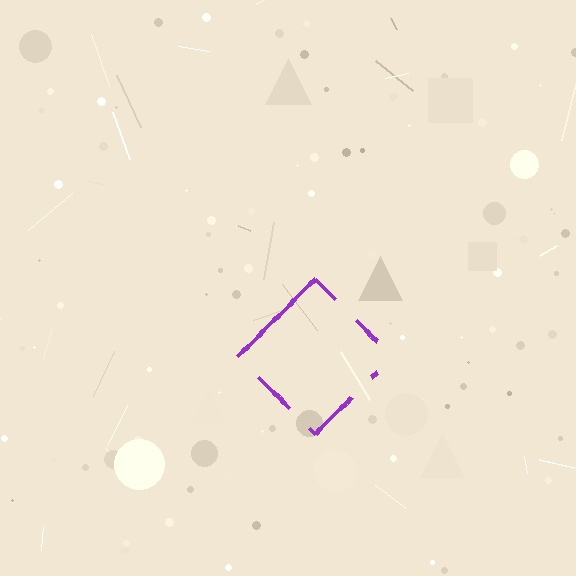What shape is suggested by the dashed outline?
The dashed outline suggests a diamond.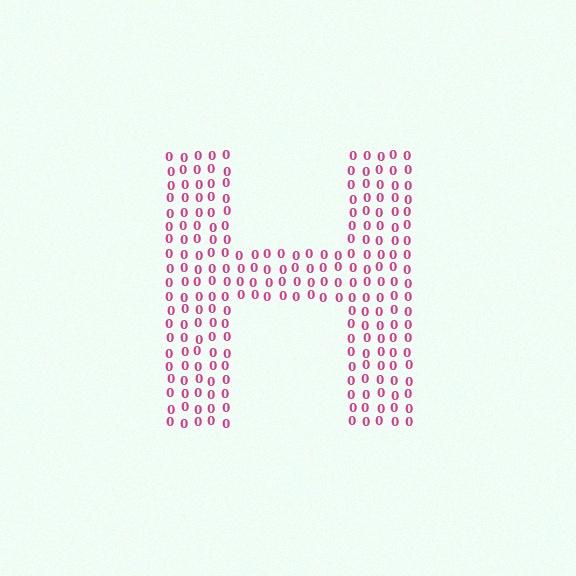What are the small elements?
The small elements are digit 0's.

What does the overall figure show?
The overall figure shows the letter H.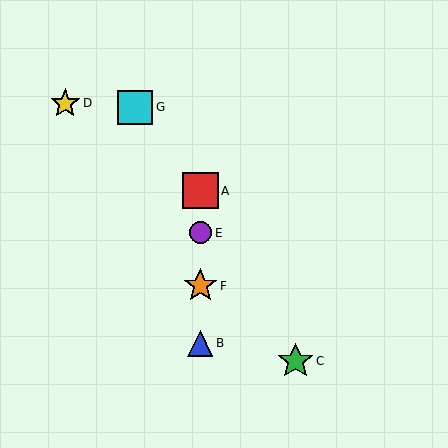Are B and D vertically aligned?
No, B is at x≈200 and D is at x≈65.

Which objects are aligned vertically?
Objects A, B, E, F are aligned vertically.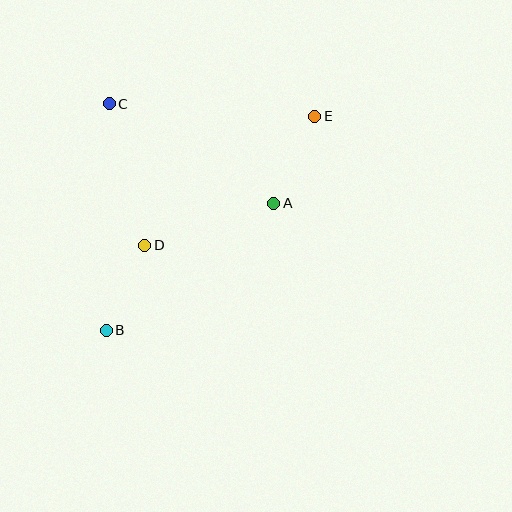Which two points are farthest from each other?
Points B and E are farthest from each other.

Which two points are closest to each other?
Points B and D are closest to each other.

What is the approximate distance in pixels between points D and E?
The distance between D and E is approximately 213 pixels.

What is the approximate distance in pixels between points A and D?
The distance between A and D is approximately 135 pixels.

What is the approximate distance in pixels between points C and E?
The distance between C and E is approximately 206 pixels.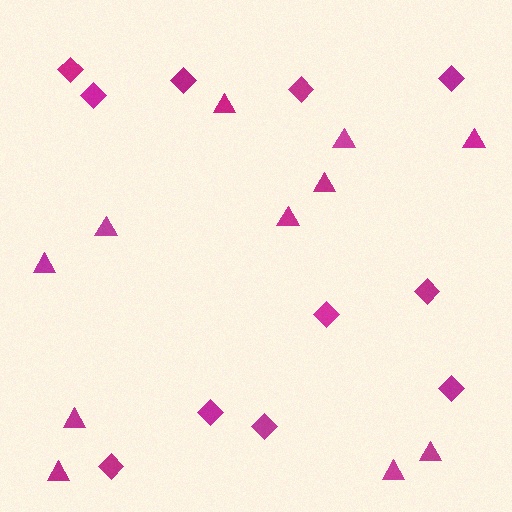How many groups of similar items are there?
There are 2 groups: one group of diamonds (11) and one group of triangles (11).